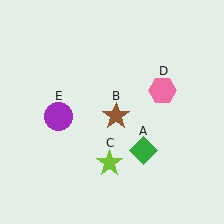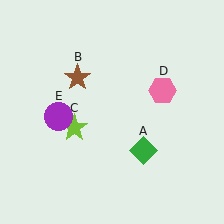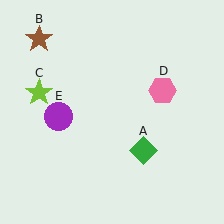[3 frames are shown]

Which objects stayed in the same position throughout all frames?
Green diamond (object A) and pink hexagon (object D) and purple circle (object E) remained stationary.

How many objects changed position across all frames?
2 objects changed position: brown star (object B), lime star (object C).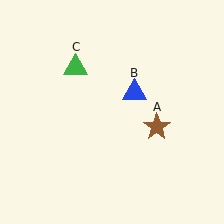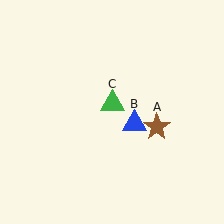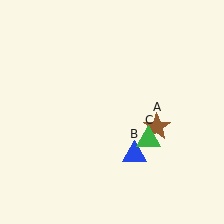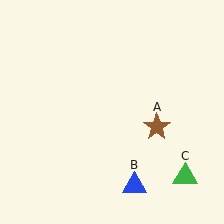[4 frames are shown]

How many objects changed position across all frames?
2 objects changed position: blue triangle (object B), green triangle (object C).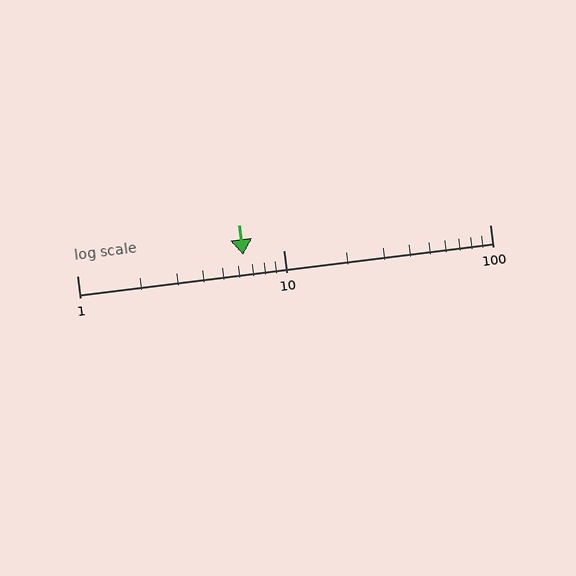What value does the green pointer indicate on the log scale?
The pointer indicates approximately 6.4.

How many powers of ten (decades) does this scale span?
The scale spans 2 decades, from 1 to 100.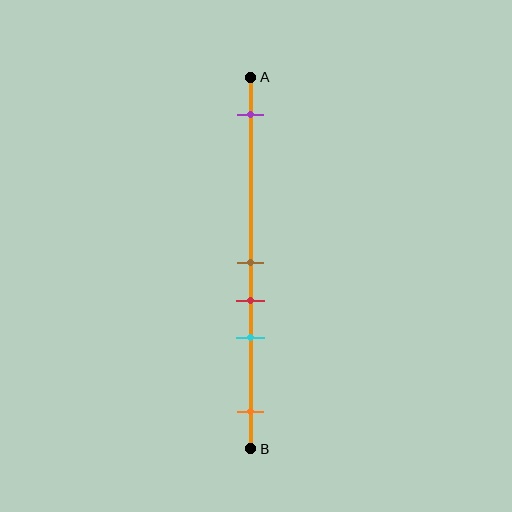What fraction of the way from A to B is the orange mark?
The orange mark is approximately 90% (0.9) of the way from A to B.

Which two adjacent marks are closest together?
The brown and red marks are the closest adjacent pair.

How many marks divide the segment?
There are 5 marks dividing the segment.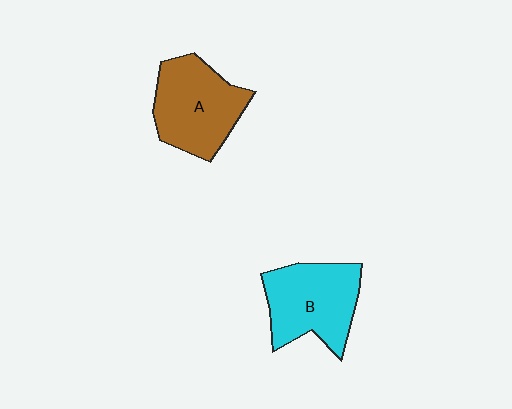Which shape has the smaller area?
Shape B (cyan).